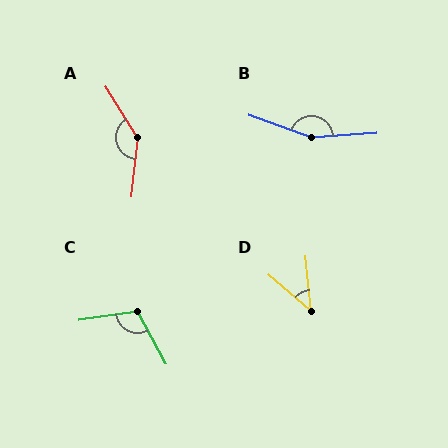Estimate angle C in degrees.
Approximately 110 degrees.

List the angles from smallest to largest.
D (44°), C (110°), A (142°), B (156°).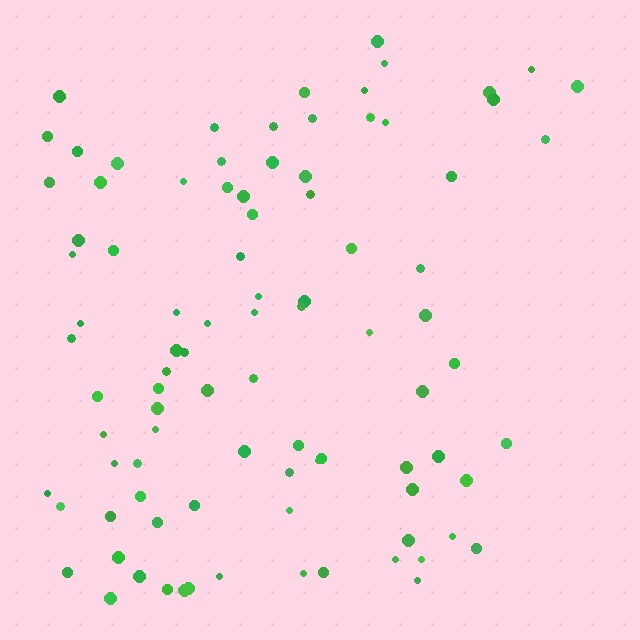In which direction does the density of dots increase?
From right to left, with the left side densest.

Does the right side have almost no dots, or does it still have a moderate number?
Still a moderate number, just noticeably fewer than the left.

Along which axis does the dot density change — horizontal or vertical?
Horizontal.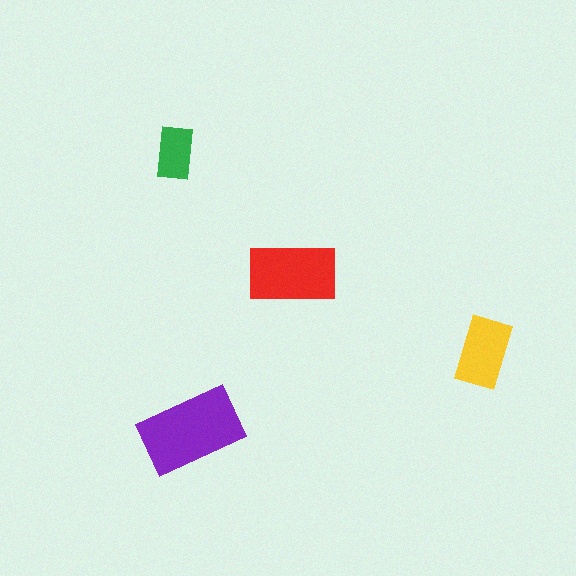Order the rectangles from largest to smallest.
the purple one, the red one, the yellow one, the green one.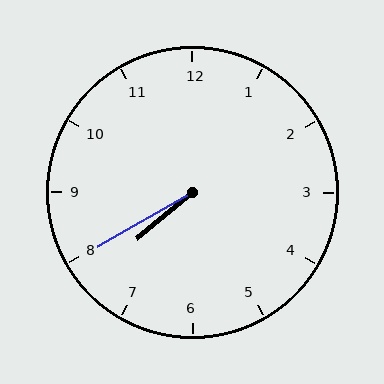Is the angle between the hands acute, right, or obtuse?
It is acute.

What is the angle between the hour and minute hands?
Approximately 10 degrees.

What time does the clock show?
7:40.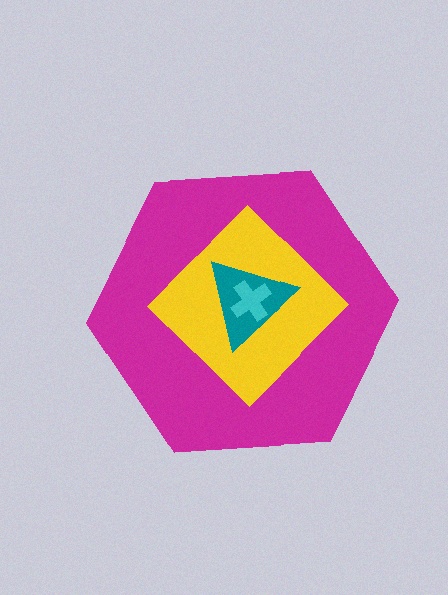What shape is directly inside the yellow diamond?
The teal triangle.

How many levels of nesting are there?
4.